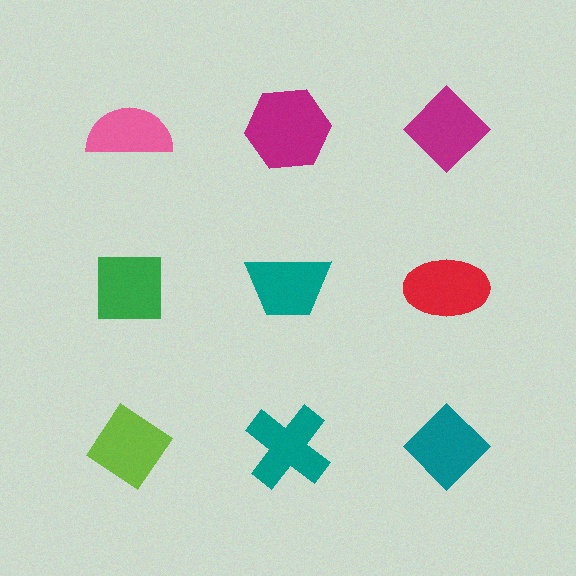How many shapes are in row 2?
3 shapes.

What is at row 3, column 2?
A teal cross.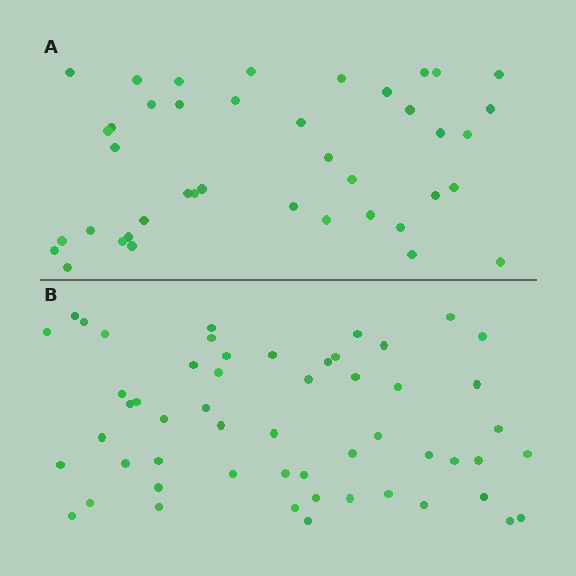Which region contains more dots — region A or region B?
Region B (the bottom region) has more dots.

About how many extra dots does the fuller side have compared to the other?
Region B has approximately 15 more dots than region A.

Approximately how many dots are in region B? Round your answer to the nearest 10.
About 50 dots. (The exact count is 54, which rounds to 50.)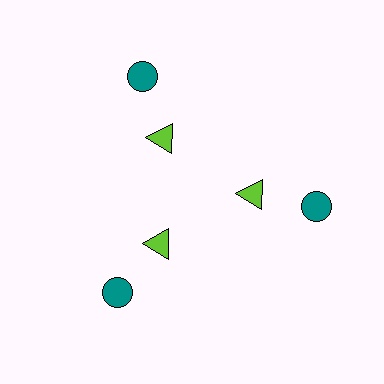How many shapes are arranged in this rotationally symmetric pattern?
There are 6 shapes, arranged in 3 groups of 2.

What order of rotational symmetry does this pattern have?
This pattern has 3-fold rotational symmetry.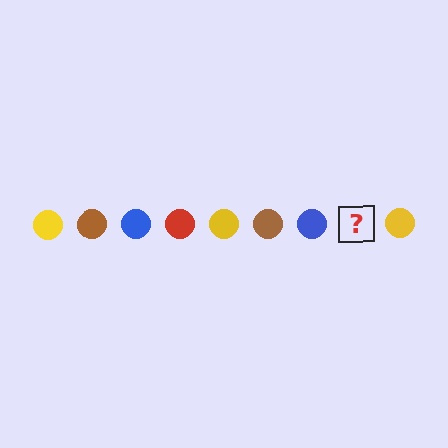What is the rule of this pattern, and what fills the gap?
The rule is that the pattern cycles through yellow, brown, blue, red circles. The gap should be filled with a red circle.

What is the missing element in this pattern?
The missing element is a red circle.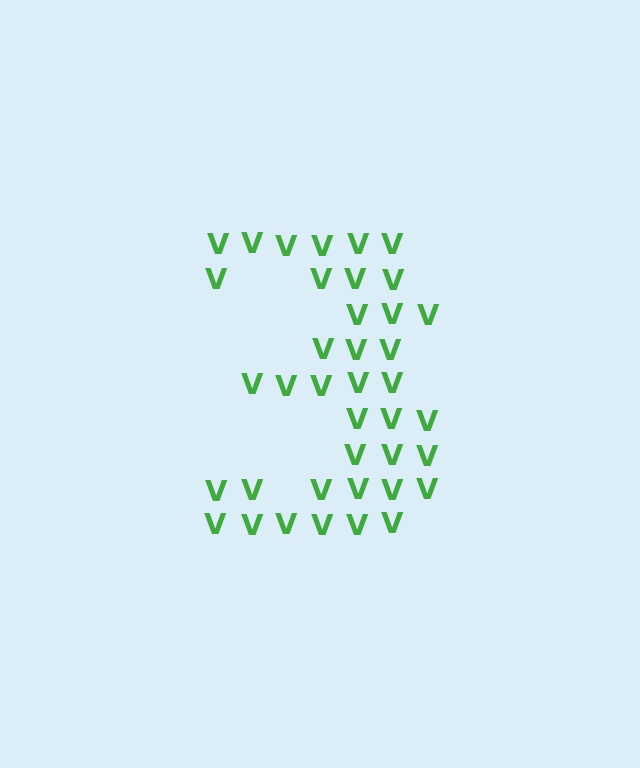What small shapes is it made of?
It is made of small letter V's.